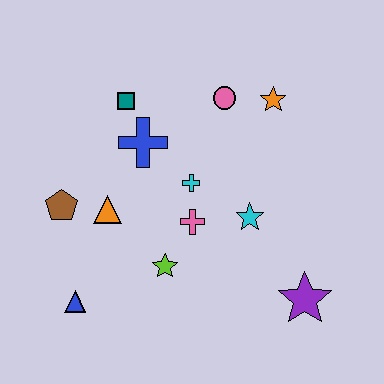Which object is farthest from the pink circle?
The blue triangle is farthest from the pink circle.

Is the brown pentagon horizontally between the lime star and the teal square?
No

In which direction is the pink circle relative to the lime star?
The pink circle is above the lime star.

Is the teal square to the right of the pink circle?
No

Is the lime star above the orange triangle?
No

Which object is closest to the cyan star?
The pink cross is closest to the cyan star.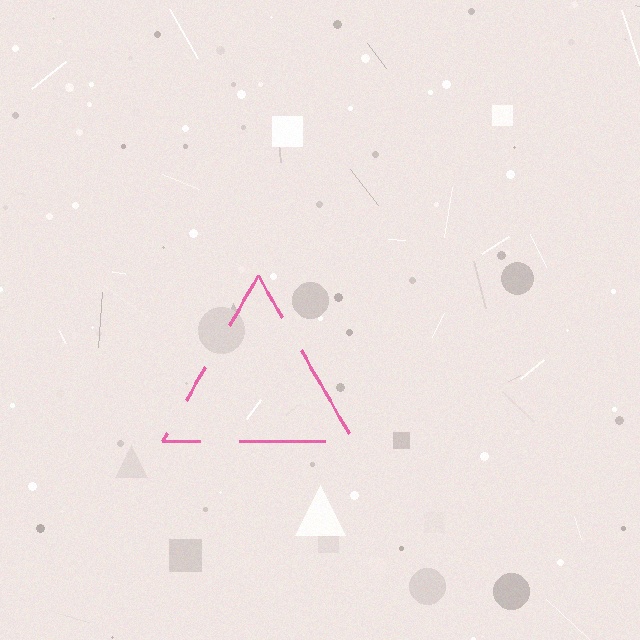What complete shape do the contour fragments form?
The contour fragments form a triangle.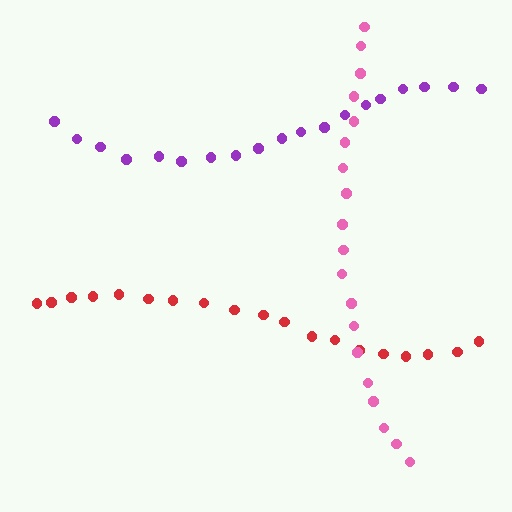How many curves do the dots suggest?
There are 3 distinct paths.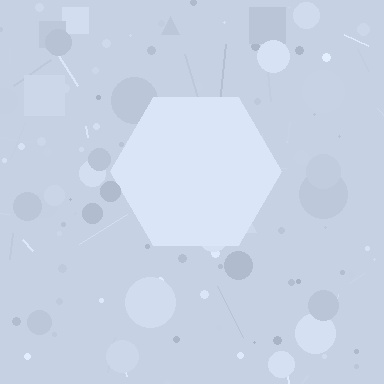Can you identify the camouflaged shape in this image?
The camouflaged shape is a hexagon.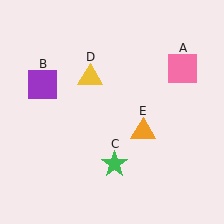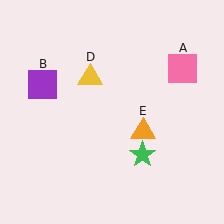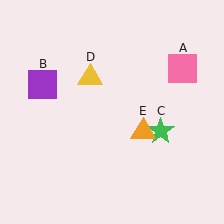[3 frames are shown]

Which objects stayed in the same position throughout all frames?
Pink square (object A) and purple square (object B) and yellow triangle (object D) and orange triangle (object E) remained stationary.